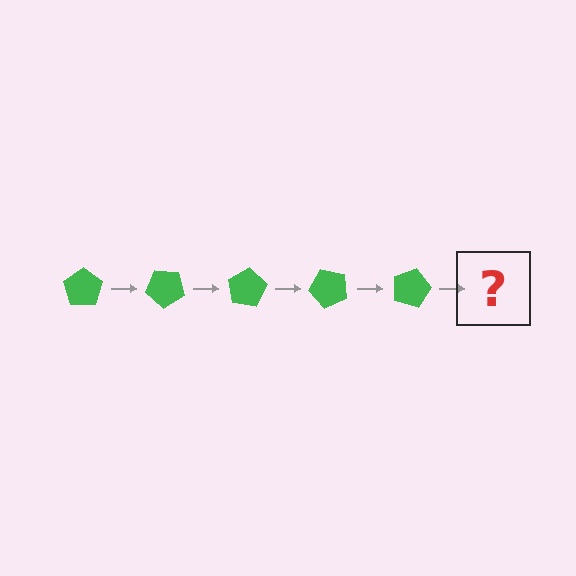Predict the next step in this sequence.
The next step is a green pentagon rotated 200 degrees.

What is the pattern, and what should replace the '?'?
The pattern is that the pentagon rotates 40 degrees each step. The '?' should be a green pentagon rotated 200 degrees.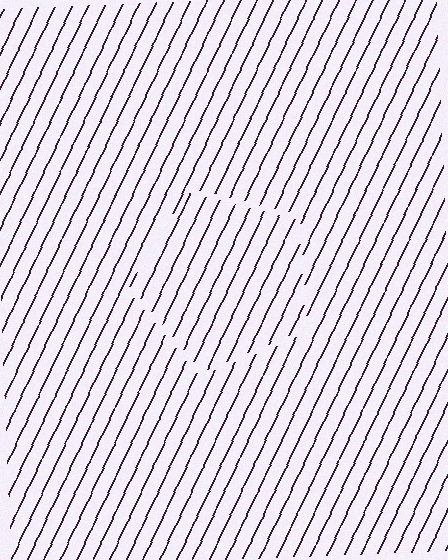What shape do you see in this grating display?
An illusory pentagon. The interior of the shape contains the same grating, shifted by half a period — the contour is defined by the phase discontinuity where line-ends from the inner and outer gratings abut.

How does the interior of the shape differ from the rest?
The interior of the shape contains the same grating, shifted by half a period — the contour is defined by the phase discontinuity where line-ends from the inner and outer gratings abut.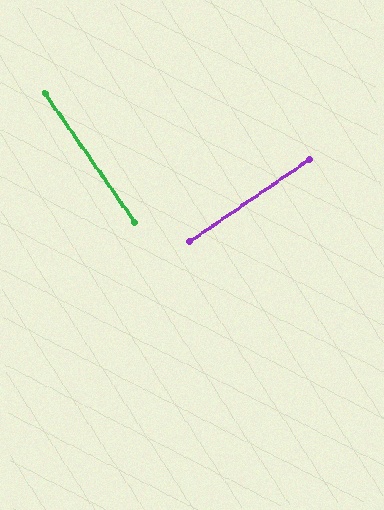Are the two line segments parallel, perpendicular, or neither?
Perpendicular — they meet at approximately 90°.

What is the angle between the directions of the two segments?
Approximately 90 degrees.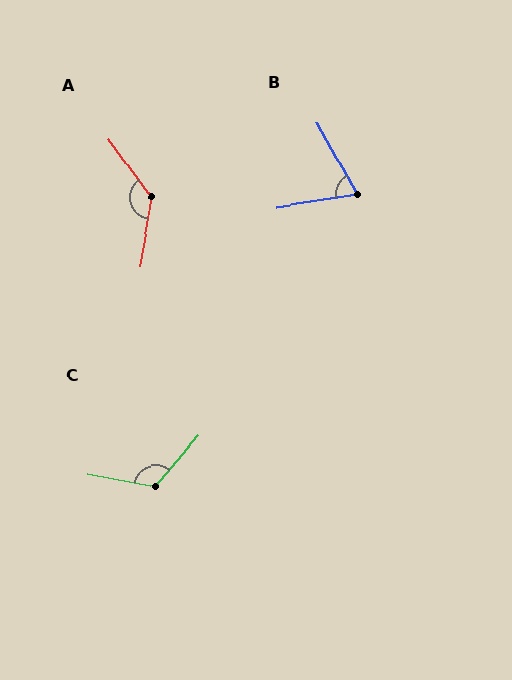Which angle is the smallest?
B, at approximately 70 degrees.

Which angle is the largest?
A, at approximately 134 degrees.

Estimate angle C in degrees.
Approximately 120 degrees.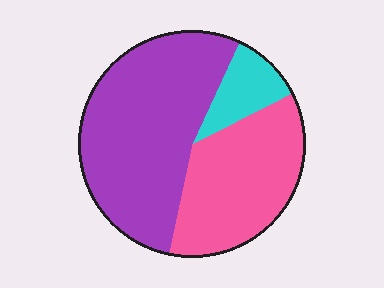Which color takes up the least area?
Cyan, at roughly 10%.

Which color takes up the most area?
Purple, at roughly 55%.